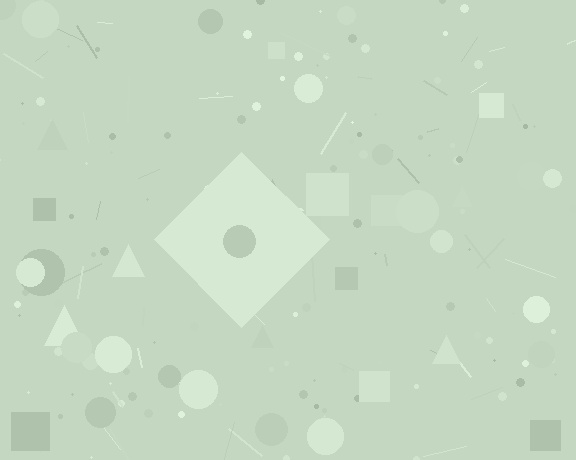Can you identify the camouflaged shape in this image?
The camouflaged shape is a diamond.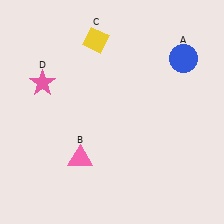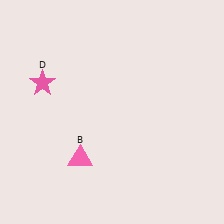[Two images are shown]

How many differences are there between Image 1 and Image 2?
There are 2 differences between the two images.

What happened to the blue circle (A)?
The blue circle (A) was removed in Image 2. It was in the top-right area of Image 1.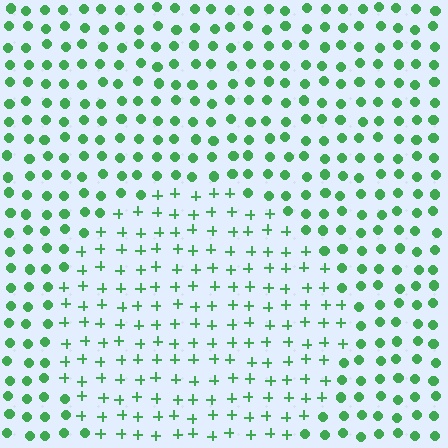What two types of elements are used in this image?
The image uses plus signs inside the circle region and circles outside it.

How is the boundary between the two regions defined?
The boundary is defined by a change in element shape: plus signs inside vs. circles outside. All elements share the same color and spacing.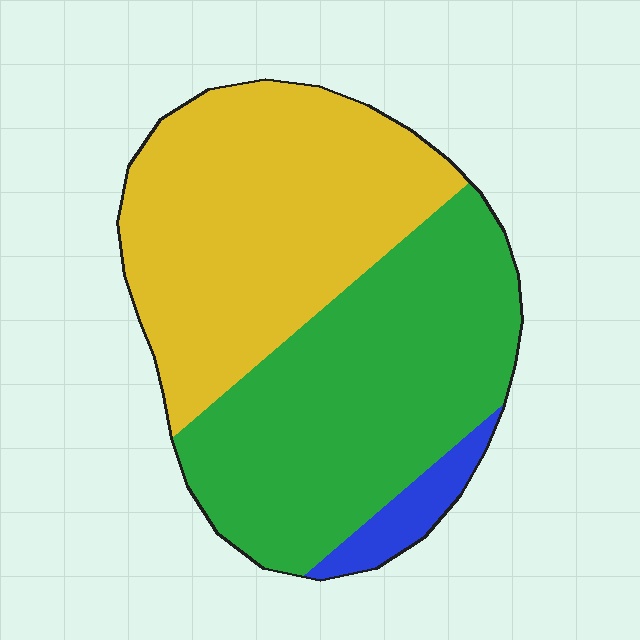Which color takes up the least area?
Blue, at roughly 5%.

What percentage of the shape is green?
Green takes up about one half (1/2) of the shape.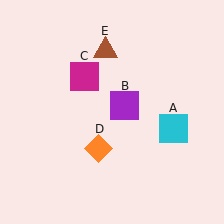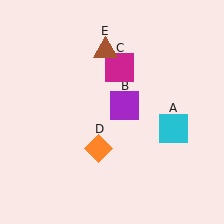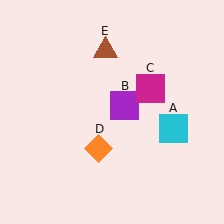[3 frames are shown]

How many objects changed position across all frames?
1 object changed position: magenta square (object C).